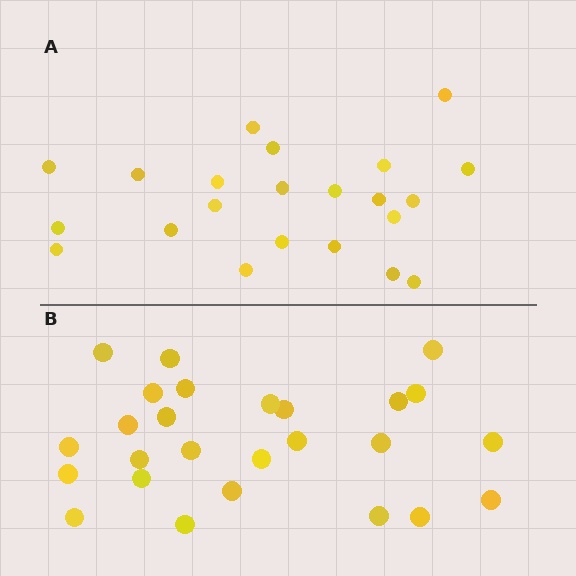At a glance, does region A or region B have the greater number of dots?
Region B (the bottom region) has more dots.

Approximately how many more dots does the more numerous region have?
Region B has about 4 more dots than region A.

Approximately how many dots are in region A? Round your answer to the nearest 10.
About 20 dots. (The exact count is 22, which rounds to 20.)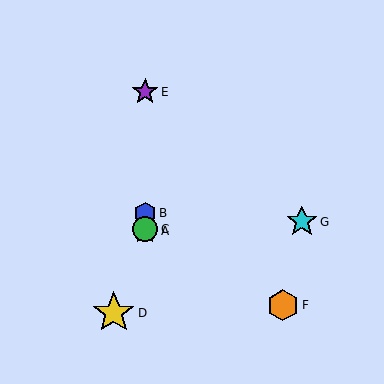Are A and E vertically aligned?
Yes, both are at x≈145.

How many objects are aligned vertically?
4 objects (A, B, C, E) are aligned vertically.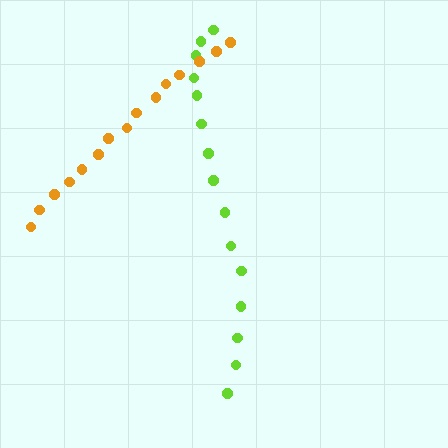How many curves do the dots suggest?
There are 2 distinct paths.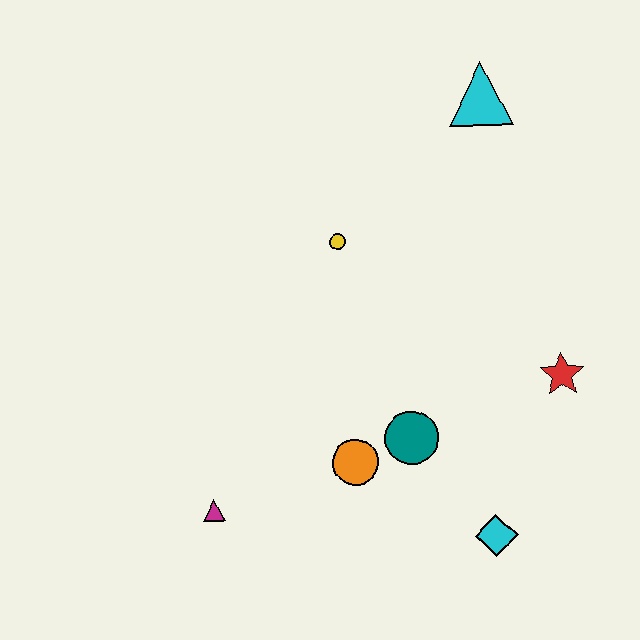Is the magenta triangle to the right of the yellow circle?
No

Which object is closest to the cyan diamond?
The teal circle is closest to the cyan diamond.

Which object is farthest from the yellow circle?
The cyan diamond is farthest from the yellow circle.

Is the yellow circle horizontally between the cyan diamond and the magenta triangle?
Yes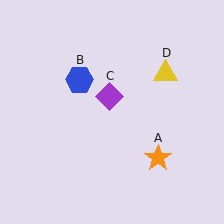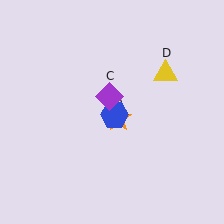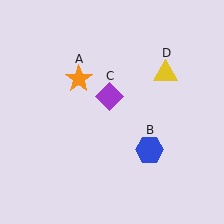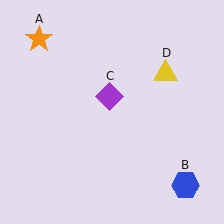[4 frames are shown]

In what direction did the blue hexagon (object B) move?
The blue hexagon (object B) moved down and to the right.